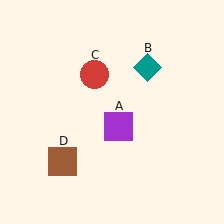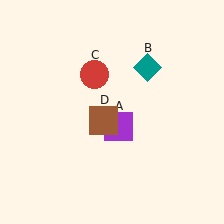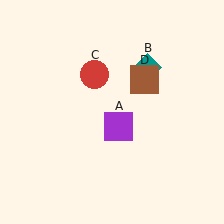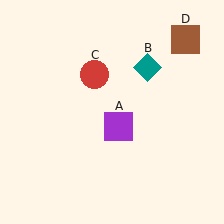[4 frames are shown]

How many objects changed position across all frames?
1 object changed position: brown square (object D).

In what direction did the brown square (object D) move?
The brown square (object D) moved up and to the right.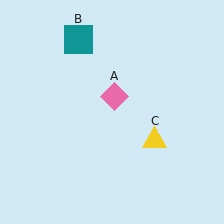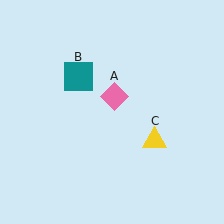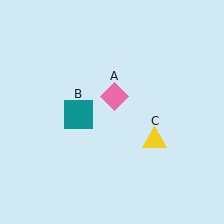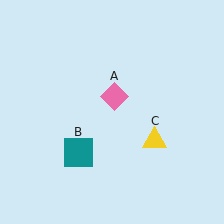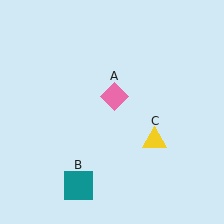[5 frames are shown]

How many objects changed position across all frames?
1 object changed position: teal square (object B).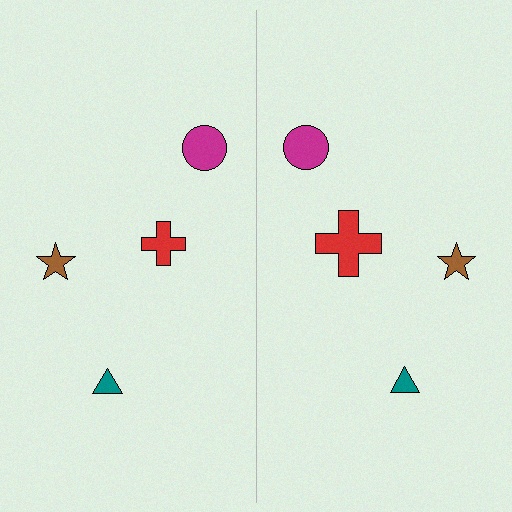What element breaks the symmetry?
The red cross on the right side has a different size than its mirror counterpart.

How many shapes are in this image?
There are 8 shapes in this image.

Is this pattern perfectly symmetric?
No, the pattern is not perfectly symmetric. The red cross on the right side has a different size than its mirror counterpart.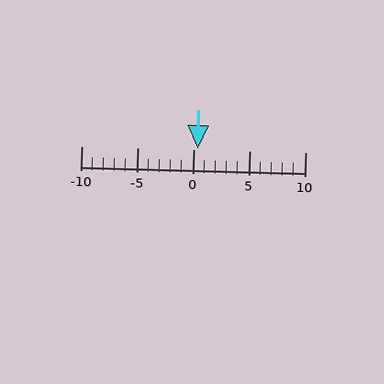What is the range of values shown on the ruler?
The ruler shows values from -10 to 10.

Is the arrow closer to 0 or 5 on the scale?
The arrow is closer to 0.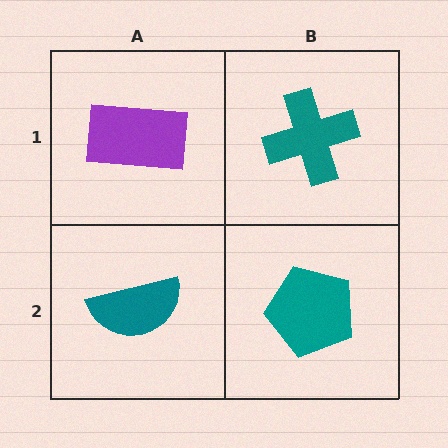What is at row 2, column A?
A teal semicircle.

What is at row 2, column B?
A teal pentagon.